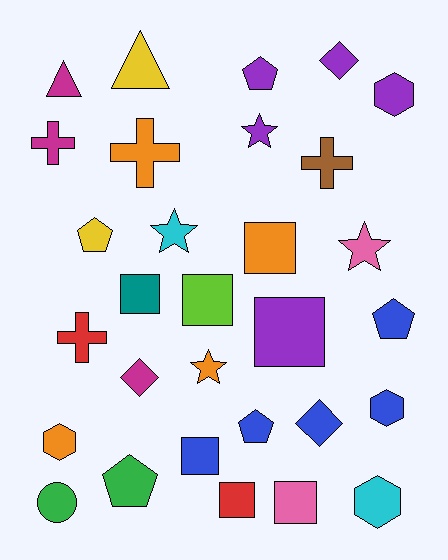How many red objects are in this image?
There are 2 red objects.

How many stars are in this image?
There are 4 stars.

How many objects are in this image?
There are 30 objects.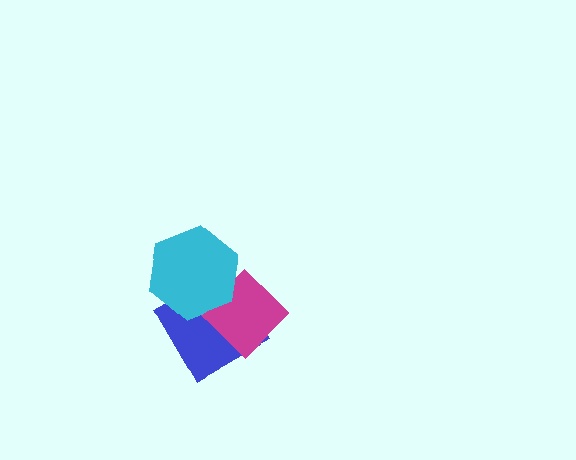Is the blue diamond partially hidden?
Yes, it is partially covered by another shape.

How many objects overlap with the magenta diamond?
2 objects overlap with the magenta diamond.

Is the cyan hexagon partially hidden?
No, no other shape covers it.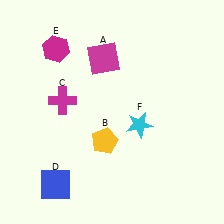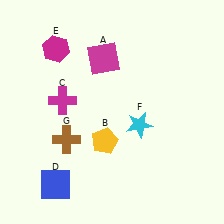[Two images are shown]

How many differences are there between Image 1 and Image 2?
There is 1 difference between the two images.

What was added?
A brown cross (G) was added in Image 2.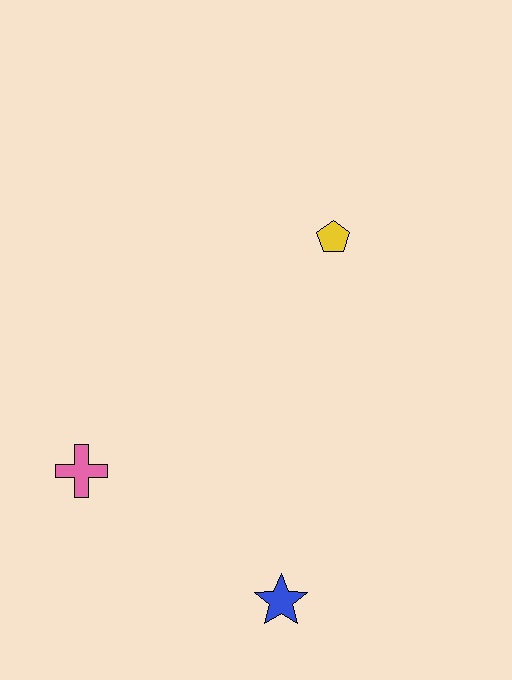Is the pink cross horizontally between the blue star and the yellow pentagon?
No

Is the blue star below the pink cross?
Yes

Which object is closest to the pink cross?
The blue star is closest to the pink cross.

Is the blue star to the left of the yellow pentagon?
Yes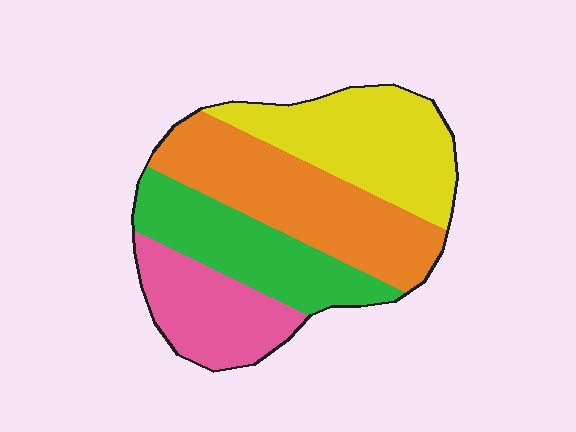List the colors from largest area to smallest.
From largest to smallest: orange, yellow, green, pink.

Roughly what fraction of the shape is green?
Green covers about 25% of the shape.